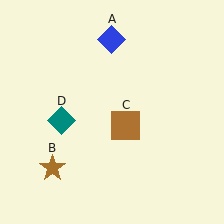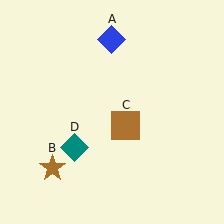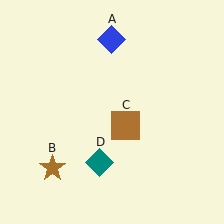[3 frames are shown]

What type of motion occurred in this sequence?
The teal diamond (object D) rotated counterclockwise around the center of the scene.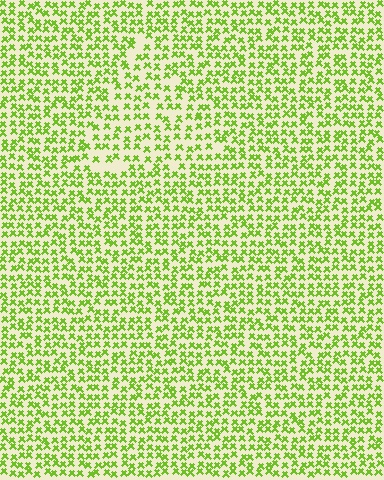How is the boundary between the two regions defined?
The boundary is defined by a change in element density (approximately 1.4x ratio). All elements are the same color, size, and shape.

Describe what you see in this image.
The image contains small lime elements arranged at two different densities. A triangle-shaped region is visible where the elements are less densely packed than the surrounding area.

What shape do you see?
I see a triangle.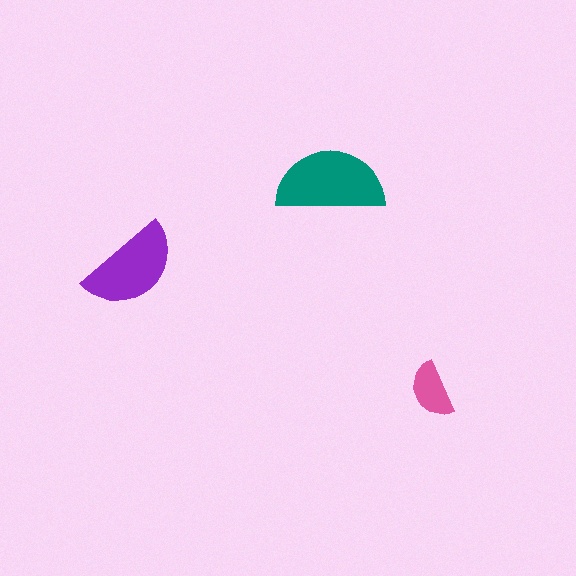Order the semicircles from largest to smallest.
the teal one, the purple one, the pink one.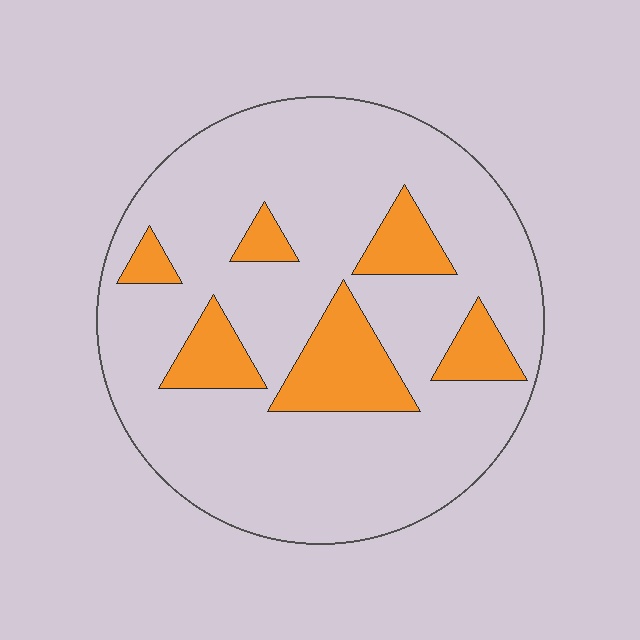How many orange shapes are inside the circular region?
6.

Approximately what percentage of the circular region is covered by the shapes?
Approximately 20%.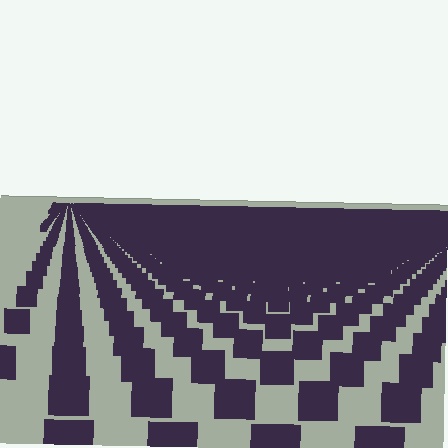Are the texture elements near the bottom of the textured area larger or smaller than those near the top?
Larger. Near the bottom, elements are closer to the viewer and appear at a bigger on-screen size.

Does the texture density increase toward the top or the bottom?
Density increases toward the top.